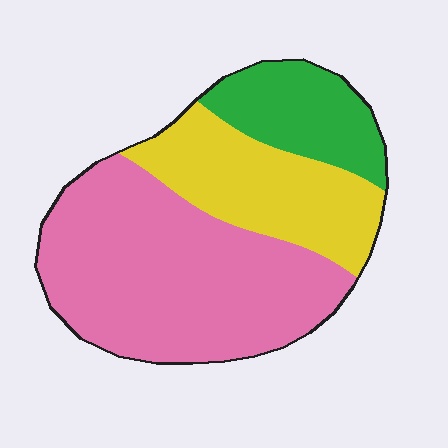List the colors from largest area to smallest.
From largest to smallest: pink, yellow, green.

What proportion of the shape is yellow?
Yellow takes up about one quarter (1/4) of the shape.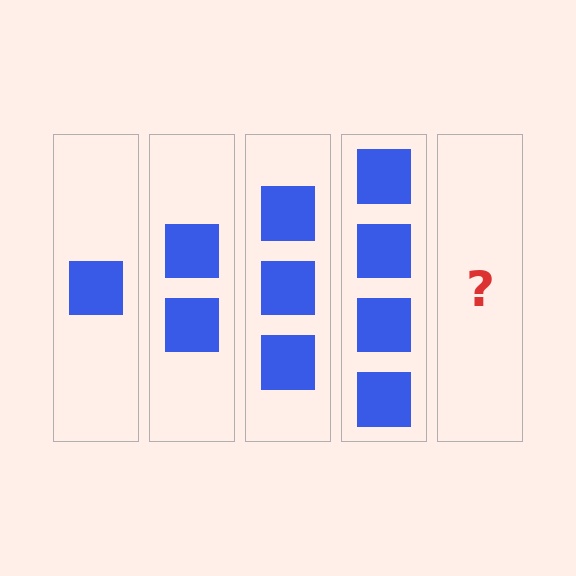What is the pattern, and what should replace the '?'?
The pattern is that each step adds one more square. The '?' should be 5 squares.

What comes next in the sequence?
The next element should be 5 squares.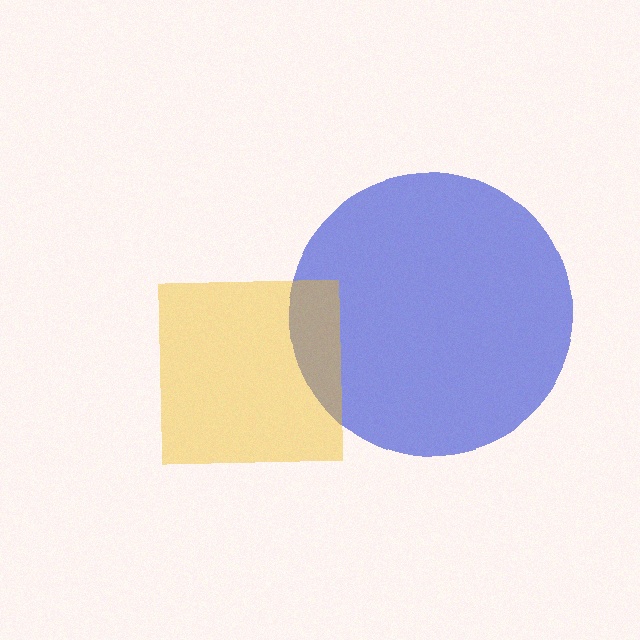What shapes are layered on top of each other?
The layered shapes are: a blue circle, a yellow square.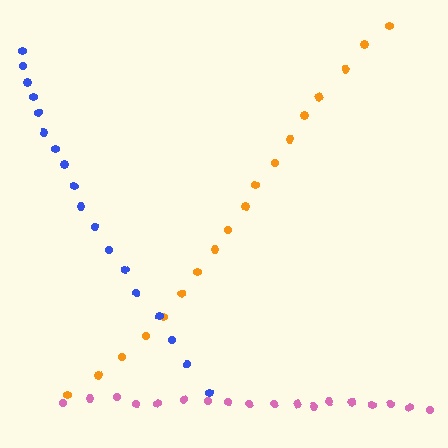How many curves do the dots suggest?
There are 3 distinct paths.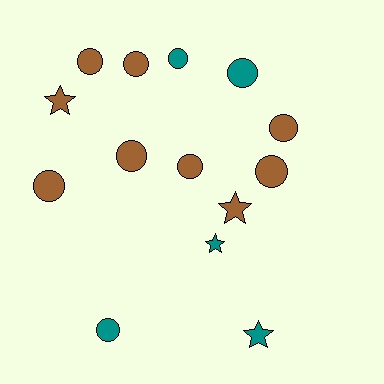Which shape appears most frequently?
Circle, with 10 objects.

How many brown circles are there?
There are 7 brown circles.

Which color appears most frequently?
Brown, with 9 objects.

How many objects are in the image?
There are 14 objects.